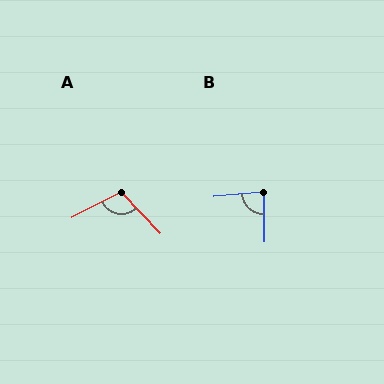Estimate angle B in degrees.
Approximately 85 degrees.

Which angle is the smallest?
B, at approximately 85 degrees.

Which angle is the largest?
A, at approximately 106 degrees.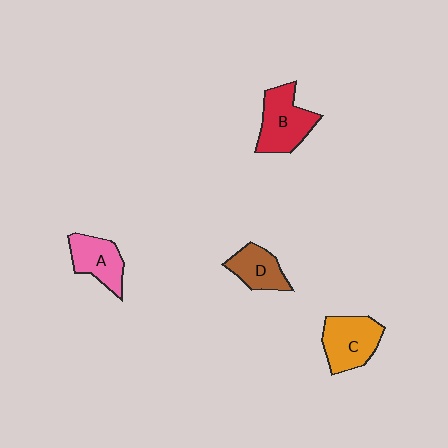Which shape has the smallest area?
Shape D (brown).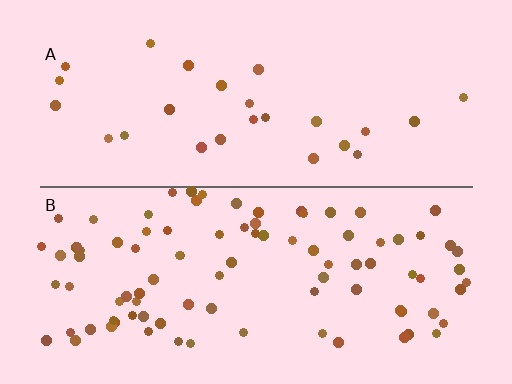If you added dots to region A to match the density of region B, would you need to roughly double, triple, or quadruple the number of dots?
Approximately quadruple.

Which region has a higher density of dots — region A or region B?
B (the bottom).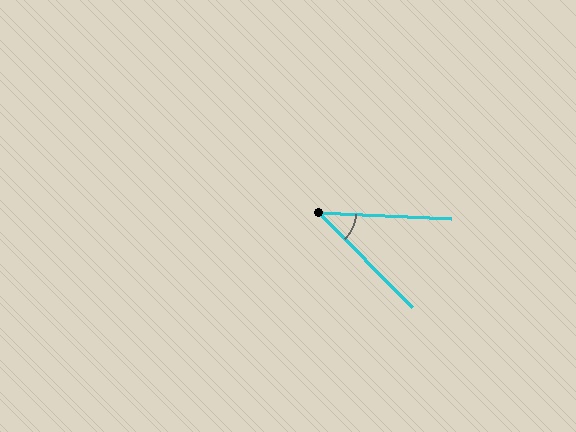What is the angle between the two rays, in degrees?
Approximately 43 degrees.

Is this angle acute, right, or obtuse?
It is acute.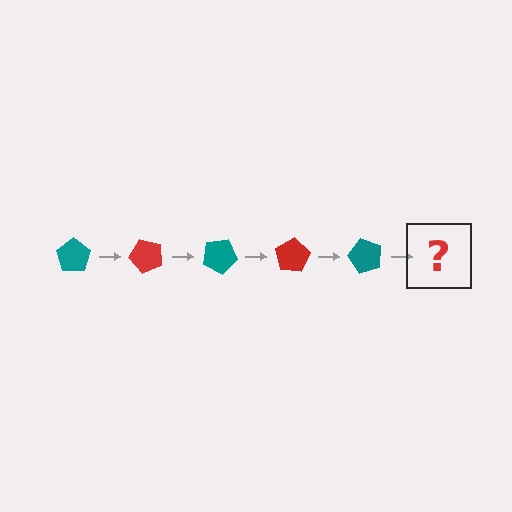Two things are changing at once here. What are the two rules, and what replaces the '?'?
The two rules are that it rotates 50 degrees each step and the color cycles through teal and red. The '?' should be a red pentagon, rotated 250 degrees from the start.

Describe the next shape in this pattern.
It should be a red pentagon, rotated 250 degrees from the start.